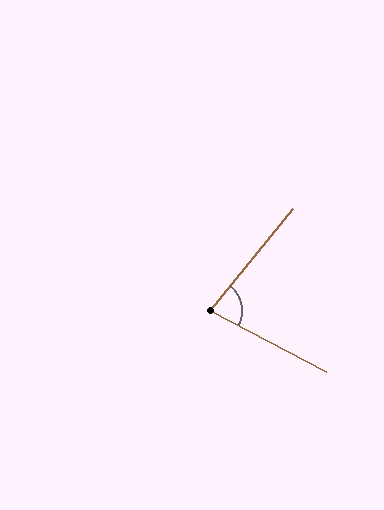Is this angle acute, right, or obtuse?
It is acute.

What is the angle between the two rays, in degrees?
Approximately 78 degrees.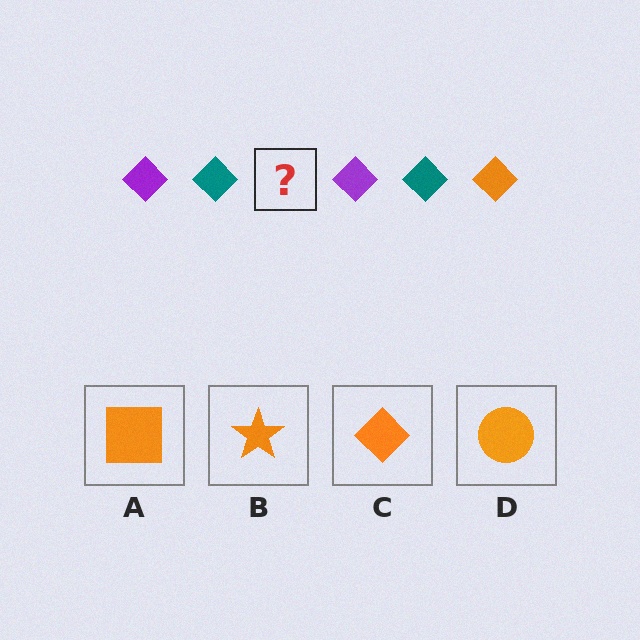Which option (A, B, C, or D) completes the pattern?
C.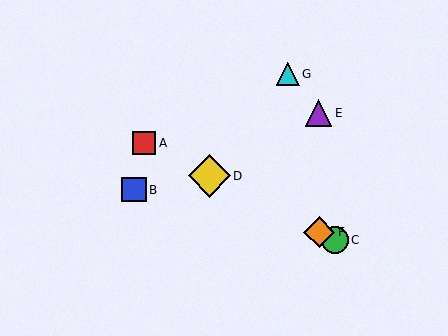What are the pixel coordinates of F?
Object F is at (319, 232).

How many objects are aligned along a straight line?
4 objects (A, C, D, F) are aligned along a straight line.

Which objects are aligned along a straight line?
Objects A, C, D, F are aligned along a straight line.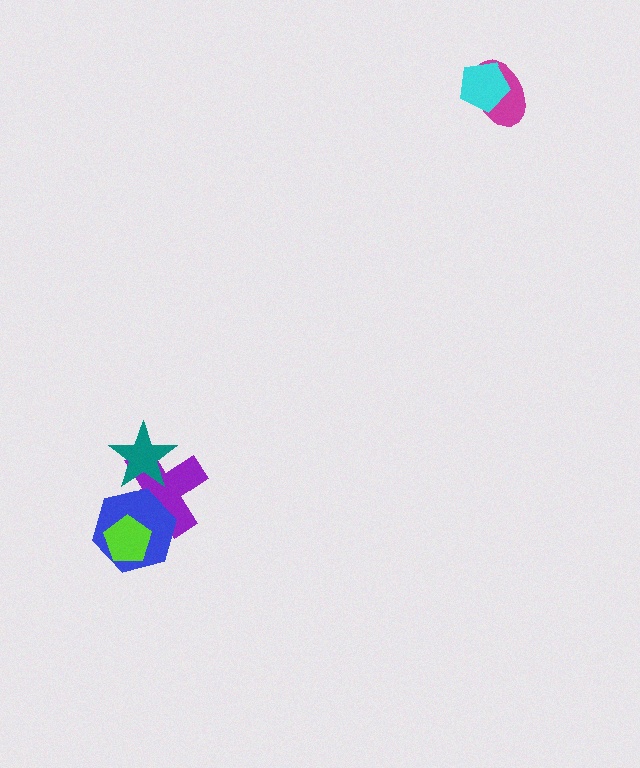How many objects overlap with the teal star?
1 object overlaps with the teal star.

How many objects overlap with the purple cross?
3 objects overlap with the purple cross.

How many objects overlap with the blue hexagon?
2 objects overlap with the blue hexagon.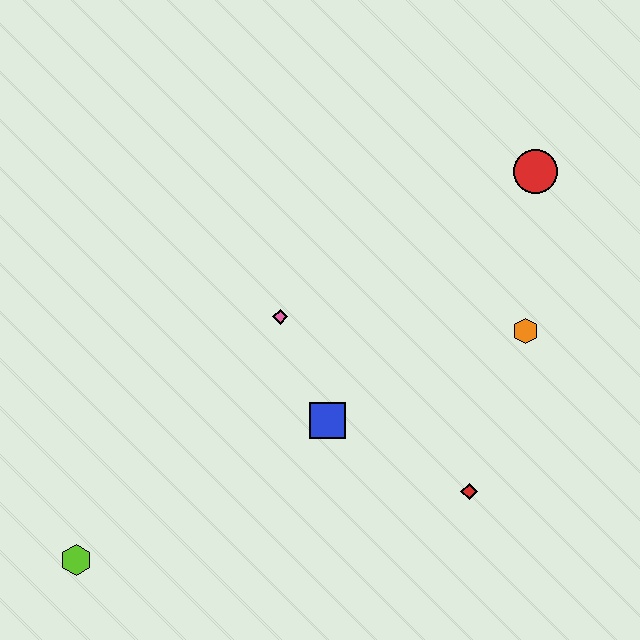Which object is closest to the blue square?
The pink diamond is closest to the blue square.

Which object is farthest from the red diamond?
The lime hexagon is farthest from the red diamond.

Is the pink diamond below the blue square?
No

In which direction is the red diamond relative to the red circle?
The red diamond is below the red circle.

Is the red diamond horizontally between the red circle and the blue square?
Yes